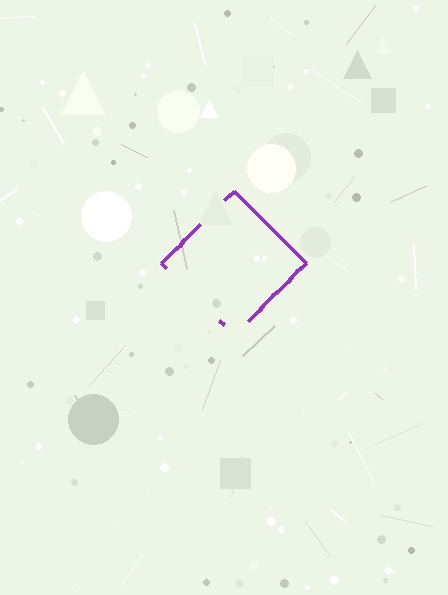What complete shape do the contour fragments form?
The contour fragments form a diamond.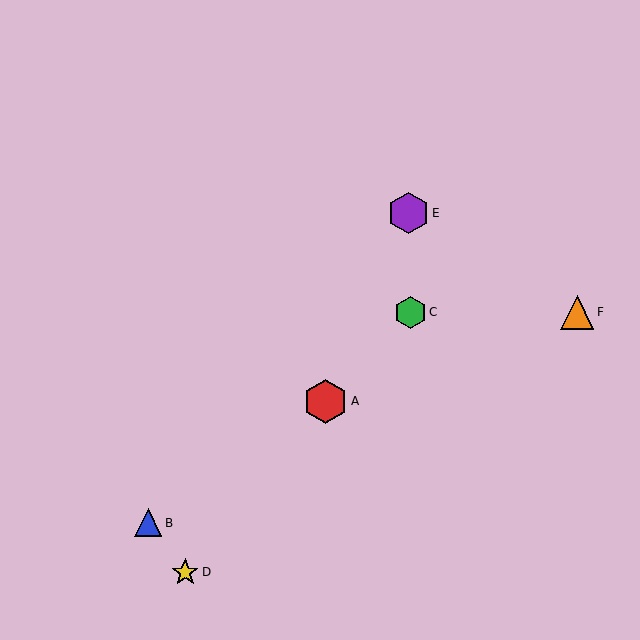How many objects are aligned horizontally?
2 objects (C, F) are aligned horizontally.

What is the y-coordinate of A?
Object A is at y≈401.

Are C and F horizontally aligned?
Yes, both are at y≈312.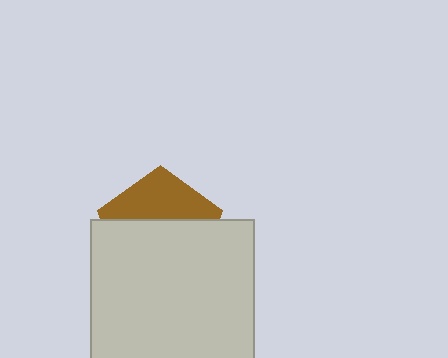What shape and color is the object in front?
The object in front is a light gray square.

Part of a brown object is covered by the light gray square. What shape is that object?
It is a pentagon.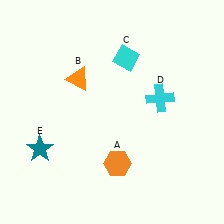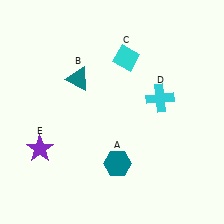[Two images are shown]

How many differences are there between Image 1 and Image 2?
There are 3 differences between the two images.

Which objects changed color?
A changed from orange to teal. B changed from orange to teal. E changed from teal to purple.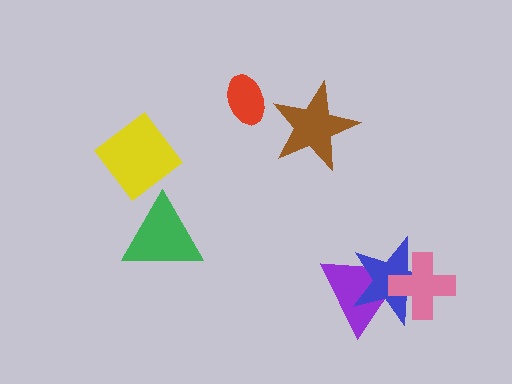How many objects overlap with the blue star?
2 objects overlap with the blue star.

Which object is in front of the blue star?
The pink cross is in front of the blue star.